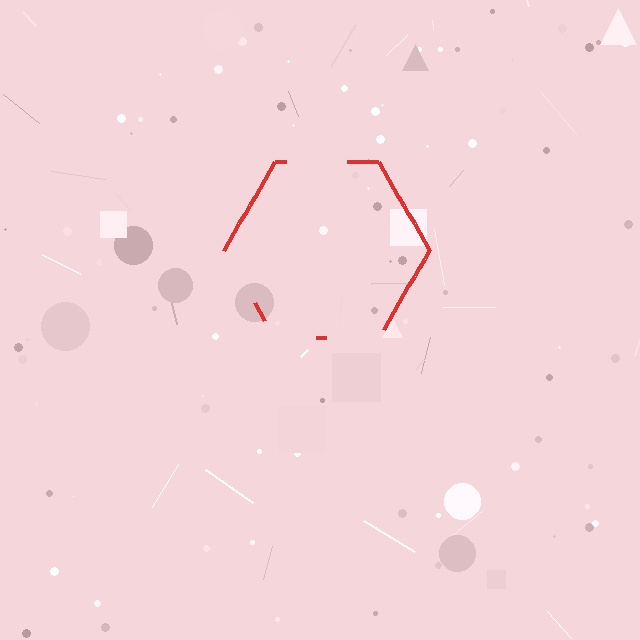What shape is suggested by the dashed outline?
The dashed outline suggests a hexagon.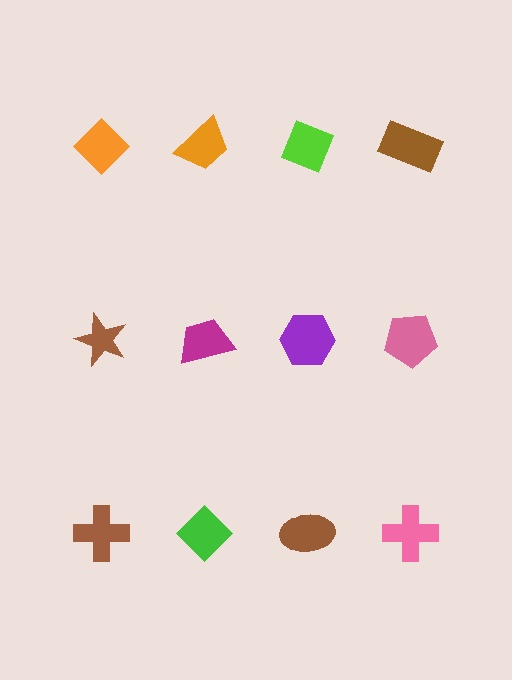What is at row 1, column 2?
An orange trapezoid.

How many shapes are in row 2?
4 shapes.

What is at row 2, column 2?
A magenta trapezoid.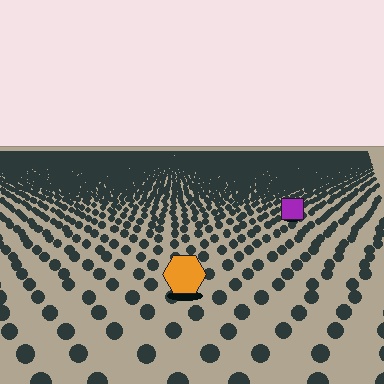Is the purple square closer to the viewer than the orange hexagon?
No. The orange hexagon is closer — you can tell from the texture gradient: the ground texture is coarser near it.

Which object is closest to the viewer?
The orange hexagon is closest. The texture marks near it are larger and more spread out.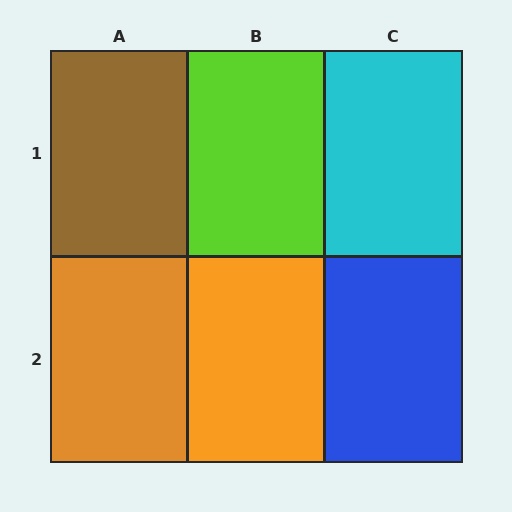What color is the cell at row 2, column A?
Orange.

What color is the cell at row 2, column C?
Blue.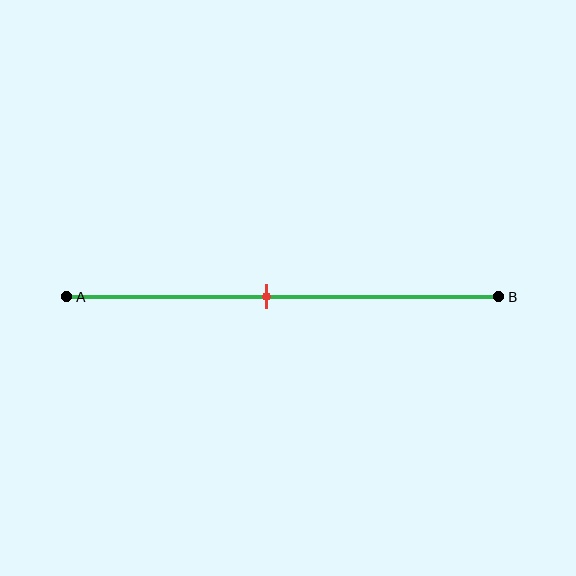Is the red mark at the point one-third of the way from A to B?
No, the mark is at about 45% from A, not at the 33% one-third point.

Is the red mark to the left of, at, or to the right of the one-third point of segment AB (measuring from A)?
The red mark is to the right of the one-third point of segment AB.